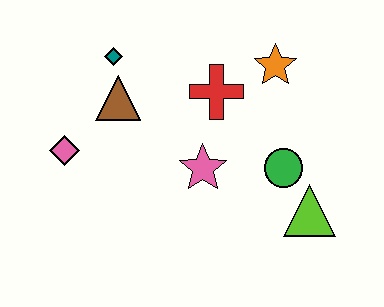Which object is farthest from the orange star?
The pink diamond is farthest from the orange star.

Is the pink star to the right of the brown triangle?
Yes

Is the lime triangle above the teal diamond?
No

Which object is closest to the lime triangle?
The green circle is closest to the lime triangle.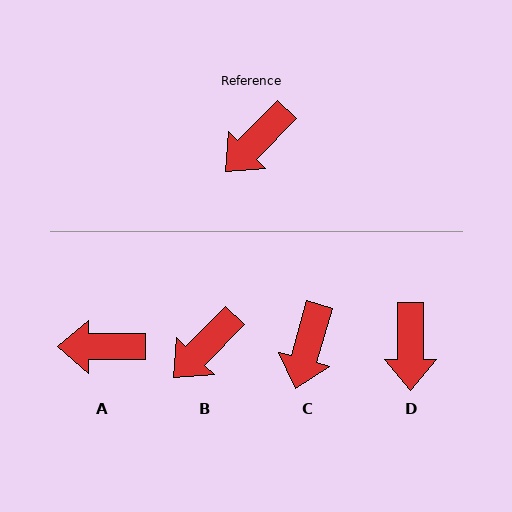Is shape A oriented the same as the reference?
No, it is off by about 45 degrees.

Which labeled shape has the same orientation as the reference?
B.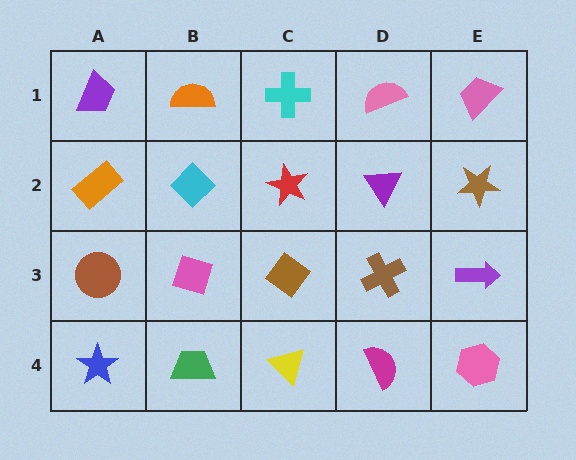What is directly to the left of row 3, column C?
A pink diamond.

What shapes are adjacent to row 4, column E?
A purple arrow (row 3, column E), a magenta semicircle (row 4, column D).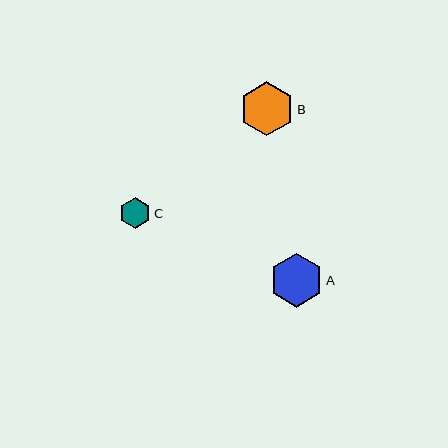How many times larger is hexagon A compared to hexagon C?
Hexagon A is approximately 1.7 times the size of hexagon C.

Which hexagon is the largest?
Hexagon B is the largest with a size of approximately 54 pixels.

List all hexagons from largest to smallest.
From largest to smallest: B, A, C.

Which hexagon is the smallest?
Hexagon C is the smallest with a size of approximately 31 pixels.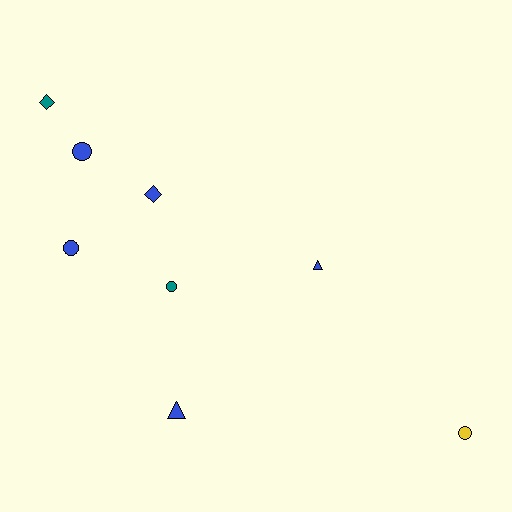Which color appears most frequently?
Blue, with 5 objects.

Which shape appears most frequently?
Circle, with 4 objects.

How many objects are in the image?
There are 8 objects.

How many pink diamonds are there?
There are no pink diamonds.